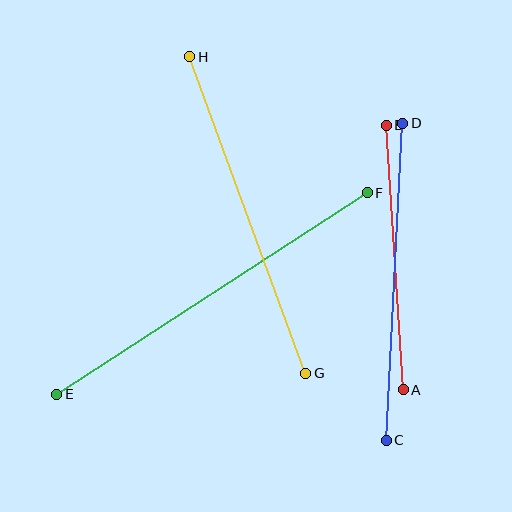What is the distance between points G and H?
The distance is approximately 337 pixels.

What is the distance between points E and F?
The distance is approximately 370 pixels.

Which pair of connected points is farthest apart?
Points E and F are farthest apart.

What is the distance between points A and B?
The distance is approximately 265 pixels.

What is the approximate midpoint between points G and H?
The midpoint is at approximately (248, 215) pixels.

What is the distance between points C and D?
The distance is approximately 317 pixels.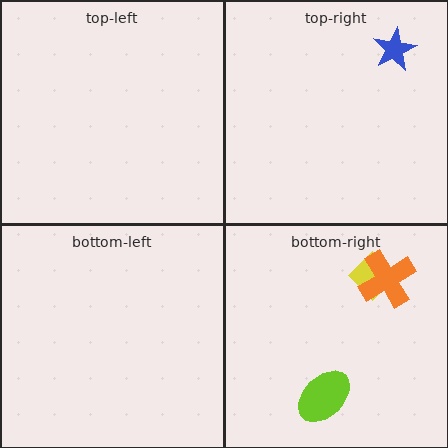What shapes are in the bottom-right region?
The lime ellipse, the yellow diamond, the orange cross.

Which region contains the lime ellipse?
The bottom-right region.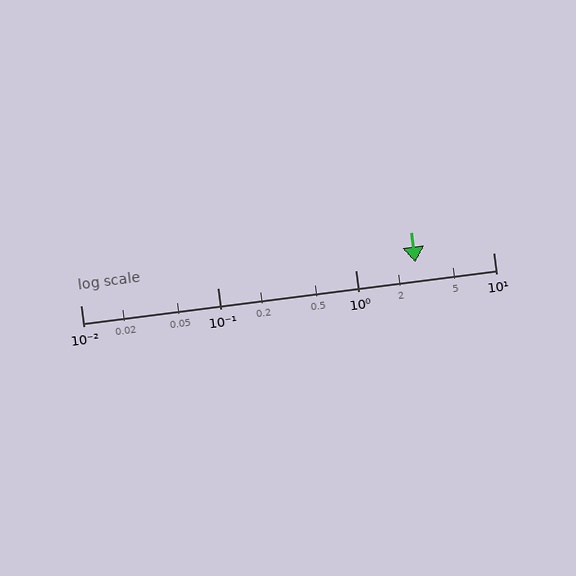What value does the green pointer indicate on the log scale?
The pointer indicates approximately 2.7.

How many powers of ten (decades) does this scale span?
The scale spans 3 decades, from 0.01 to 10.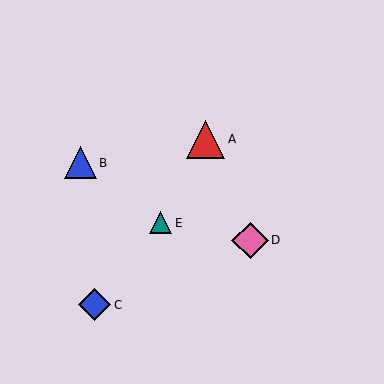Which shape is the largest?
The red triangle (labeled A) is the largest.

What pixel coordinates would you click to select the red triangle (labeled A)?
Click at (206, 139) to select the red triangle A.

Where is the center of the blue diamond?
The center of the blue diamond is at (95, 305).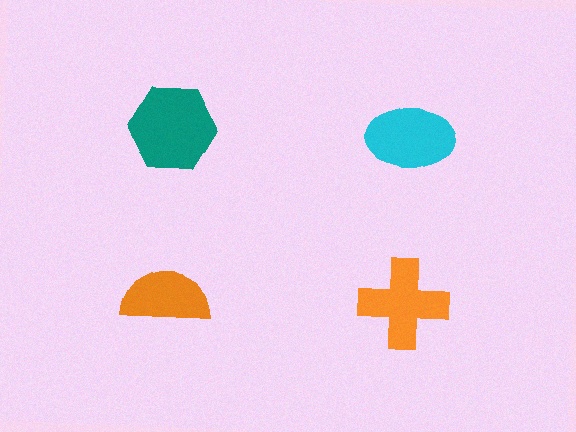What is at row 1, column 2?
A cyan ellipse.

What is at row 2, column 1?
An orange semicircle.